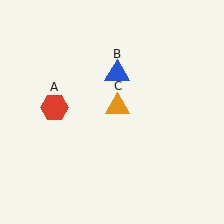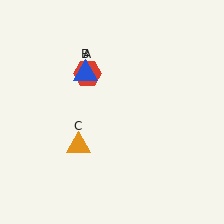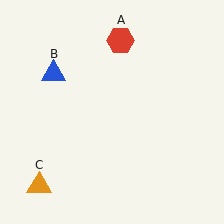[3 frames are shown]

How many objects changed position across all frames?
3 objects changed position: red hexagon (object A), blue triangle (object B), orange triangle (object C).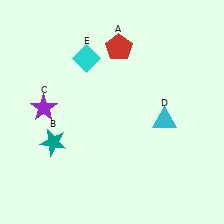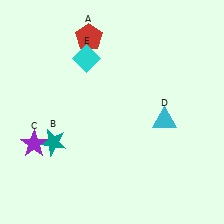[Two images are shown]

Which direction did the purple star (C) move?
The purple star (C) moved down.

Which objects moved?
The objects that moved are: the red pentagon (A), the purple star (C).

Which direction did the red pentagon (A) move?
The red pentagon (A) moved left.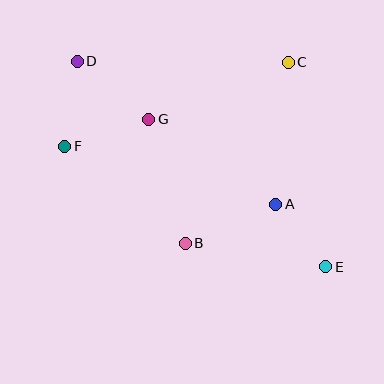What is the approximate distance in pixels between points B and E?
The distance between B and E is approximately 143 pixels.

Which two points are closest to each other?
Points A and E are closest to each other.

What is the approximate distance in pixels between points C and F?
The distance between C and F is approximately 239 pixels.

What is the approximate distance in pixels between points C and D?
The distance between C and D is approximately 211 pixels.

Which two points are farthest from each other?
Points D and E are farthest from each other.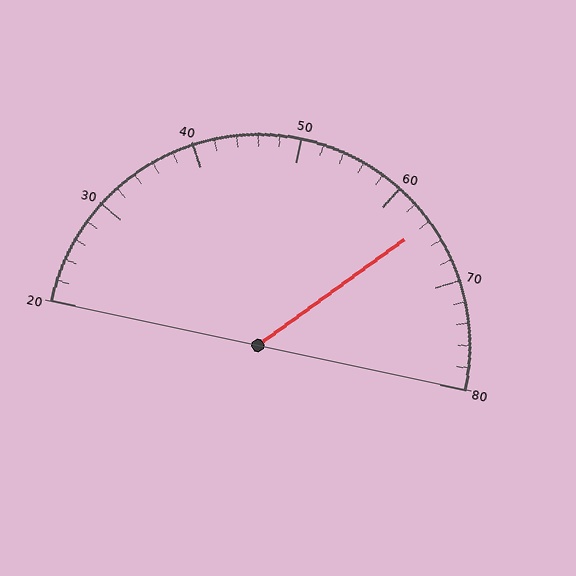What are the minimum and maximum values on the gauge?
The gauge ranges from 20 to 80.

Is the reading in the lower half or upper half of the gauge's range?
The reading is in the upper half of the range (20 to 80).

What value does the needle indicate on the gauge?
The needle indicates approximately 64.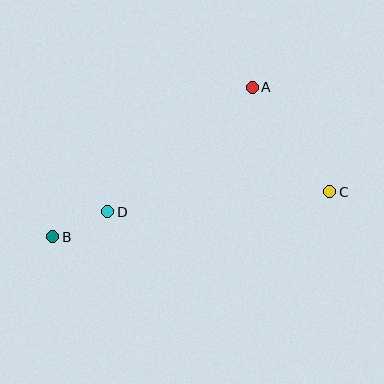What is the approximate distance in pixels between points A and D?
The distance between A and D is approximately 191 pixels.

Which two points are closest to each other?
Points B and D are closest to each other.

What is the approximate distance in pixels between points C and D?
The distance between C and D is approximately 223 pixels.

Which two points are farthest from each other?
Points B and C are farthest from each other.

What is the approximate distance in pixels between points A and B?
The distance between A and B is approximately 249 pixels.